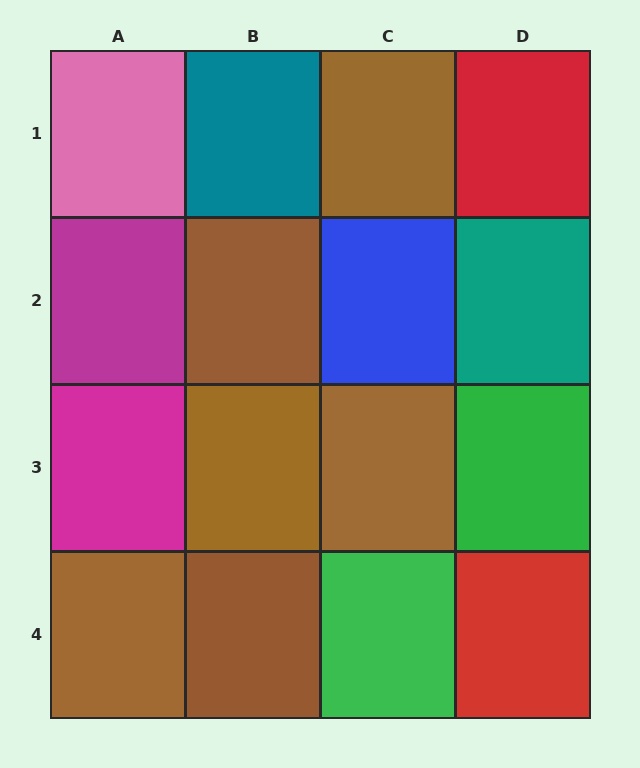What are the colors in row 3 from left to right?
Magenta, brown, brown, green.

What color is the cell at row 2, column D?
Teal.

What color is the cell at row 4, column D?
Red.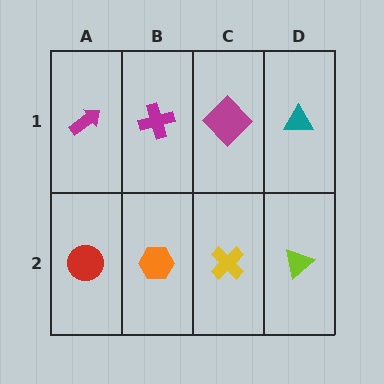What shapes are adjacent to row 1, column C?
A yellow cross (row 2, column C), a magenta cross (row 1, column B), a teal triangle (row 1, column D).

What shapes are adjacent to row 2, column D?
A teal triangle (row 1, column D), a yellow cross (row 2, column C).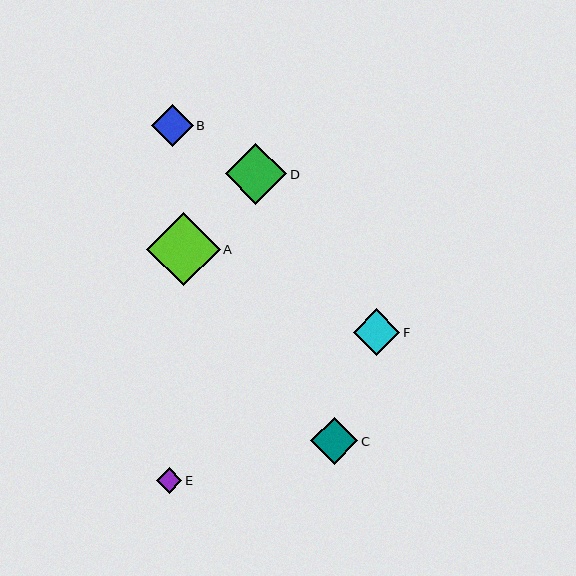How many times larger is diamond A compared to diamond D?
Diamond A is approximately 1.2 times the size of diamond D.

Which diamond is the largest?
Diamond A is the largest with a size of approximately 74 pixels.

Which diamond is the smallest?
Diamond E is the smallest with a size of approximately 26 pixels.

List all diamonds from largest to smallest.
From largest to smallest: A, D, C, F, B, E.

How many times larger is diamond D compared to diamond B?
Diamond D is approximately 1.5 times the size of diamond B.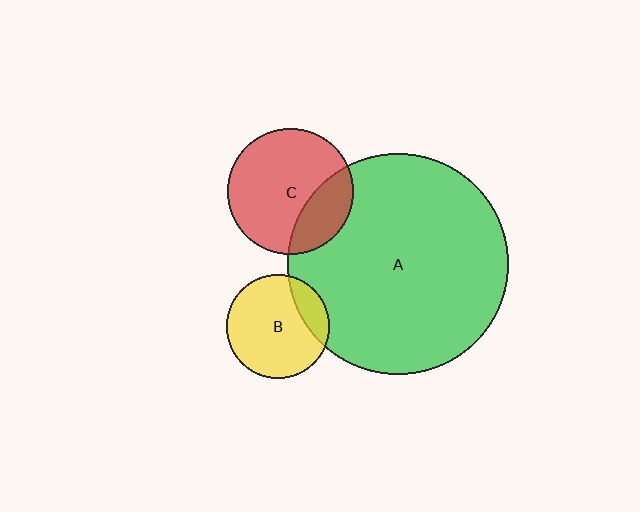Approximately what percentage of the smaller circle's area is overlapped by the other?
Approximately 25%.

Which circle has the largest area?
Circle A (green).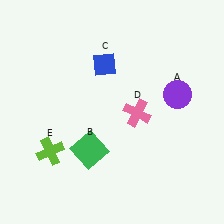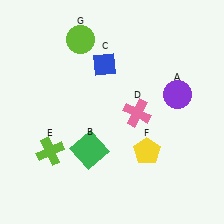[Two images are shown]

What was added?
A yellow pentagon (F), a lime circle (G) were added in Image 2.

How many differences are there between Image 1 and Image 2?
There are 2 differences between the two images.